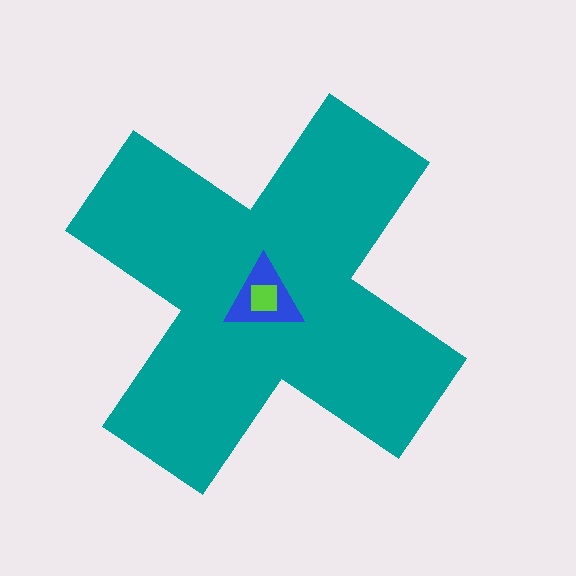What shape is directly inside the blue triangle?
The lime square.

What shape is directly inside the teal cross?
The blue triangle.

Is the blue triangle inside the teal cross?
Yes.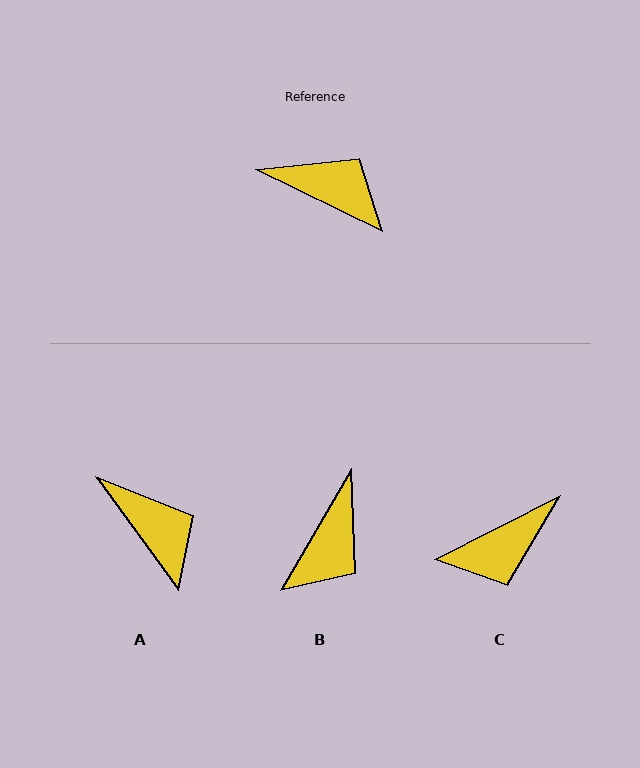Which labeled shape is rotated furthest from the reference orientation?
C, about 127 degrees away.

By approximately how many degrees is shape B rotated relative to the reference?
Approximately 94 degrees clockwise.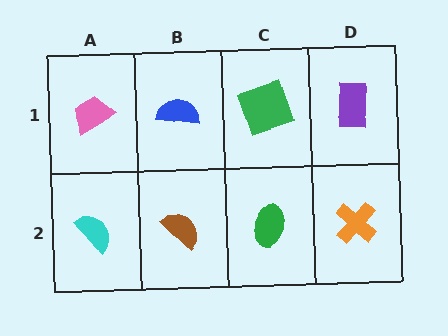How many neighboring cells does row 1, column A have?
2.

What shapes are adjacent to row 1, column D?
An orange cross (row 2, column D), a green square (row 1, column C).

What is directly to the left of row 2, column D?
A green ellipse.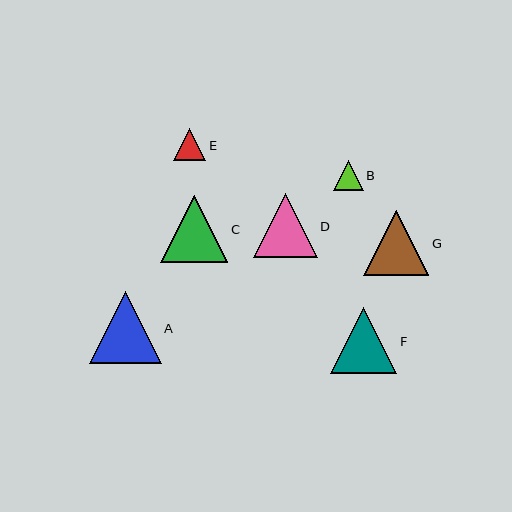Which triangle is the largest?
Triangle A is the largest with a size of approximately 72 pixels.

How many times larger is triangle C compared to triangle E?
Triangle C is approximately 2.1 times the size of triangle E.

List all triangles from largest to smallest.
From largest to smallest: A, C, F, G, D, E, B.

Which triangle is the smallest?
Triangle B is the smallest with a size of approximately 30 pixels.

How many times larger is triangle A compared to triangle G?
Triangle A is approximately 1.1 times the size of triangle G.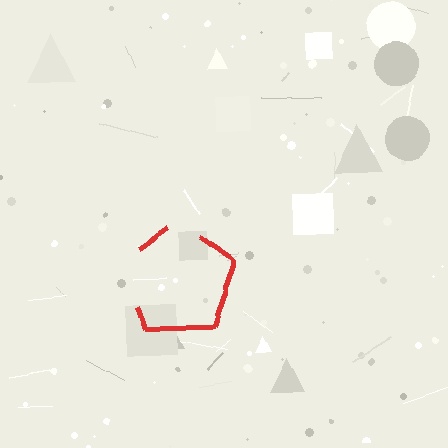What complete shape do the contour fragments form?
The contour fragments form a pentagon.